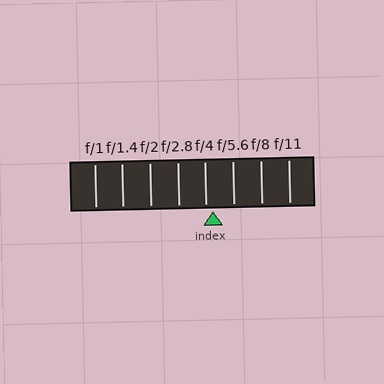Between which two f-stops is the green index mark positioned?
The index mark is between f/4 and f/5.6.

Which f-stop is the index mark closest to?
The index mark is closest to f/4.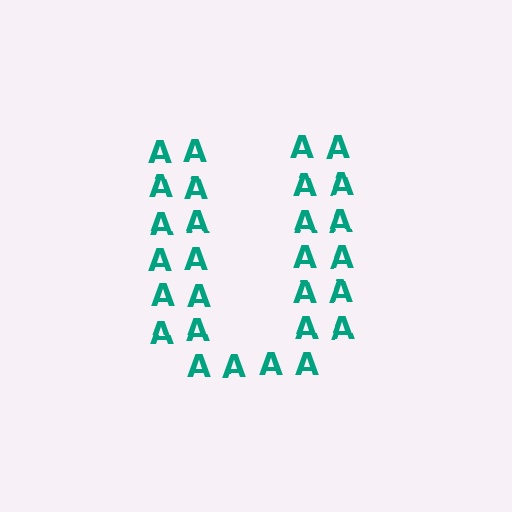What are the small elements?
The small elements are letter A's.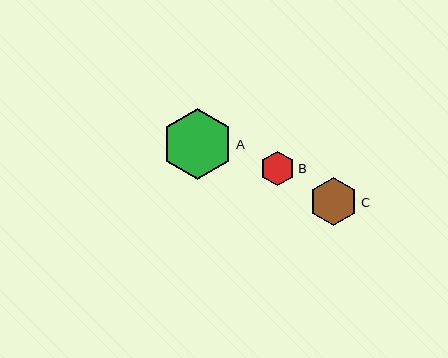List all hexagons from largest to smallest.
From largest to smallest: A, C, B.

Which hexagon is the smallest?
Hexagon B is the smallest with a size of approximately 35 pixels.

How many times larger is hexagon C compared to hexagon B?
Hexagon C is approximately 1.4 times the size of hexagon B.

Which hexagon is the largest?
Hexagon A is the largest with a size of approximately 72 pixels.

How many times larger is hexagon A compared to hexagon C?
Hexagon A is approximately 1.5 times the size of hexagon C.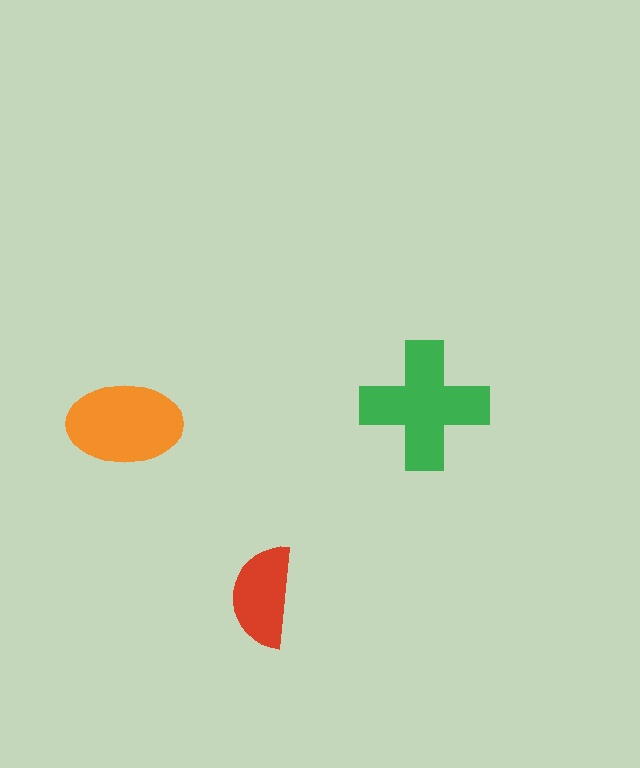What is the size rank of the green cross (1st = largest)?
1st.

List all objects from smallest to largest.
The red semicircle, the orange ellipse, the green cross.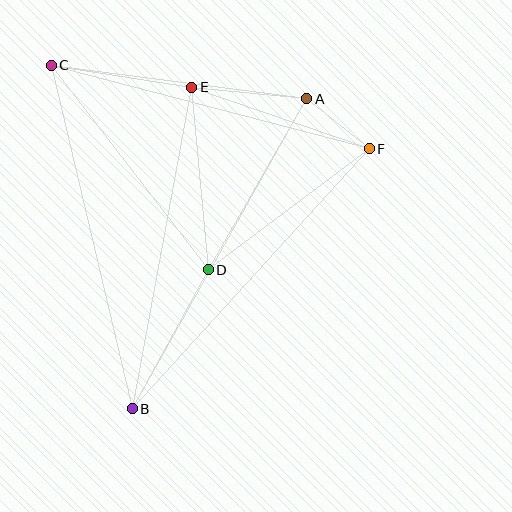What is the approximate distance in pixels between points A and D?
The distance between A and D is approximately 197 pixels.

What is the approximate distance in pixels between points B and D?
The distance between B and D is approximately 158 pixels.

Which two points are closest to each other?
Points A and F are closest to each other.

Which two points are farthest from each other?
Points A and B are farthest from each other.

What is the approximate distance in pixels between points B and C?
The distance between B and C is approximately 353 pixels.